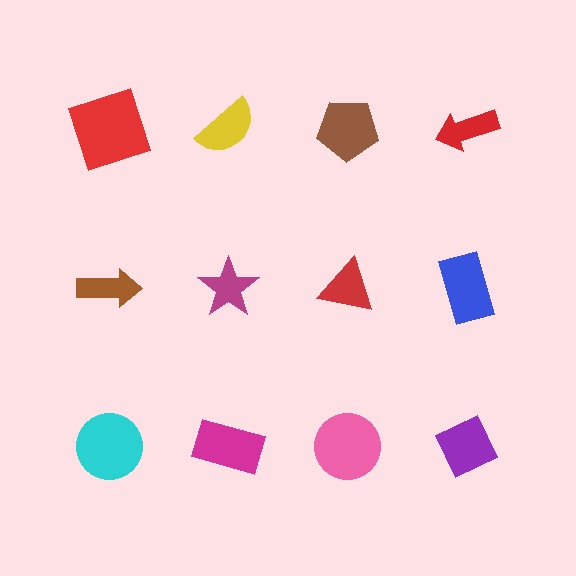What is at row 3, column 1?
A cyan circle.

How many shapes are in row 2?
4 shapes.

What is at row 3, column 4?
A purple diamond.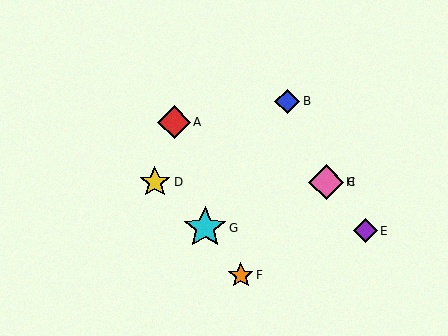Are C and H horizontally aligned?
Yes, both are at y≈182.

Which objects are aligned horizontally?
Objects C, D, H are aligned horizontally.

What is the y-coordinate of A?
Object A is at y≈122.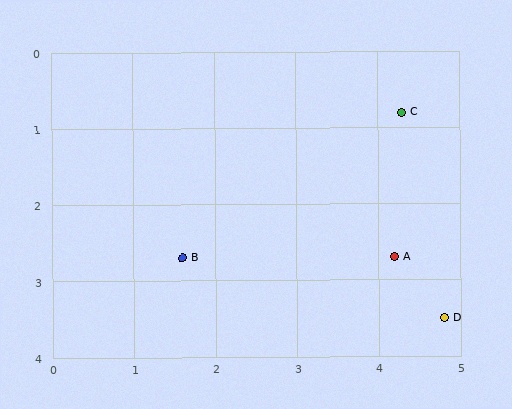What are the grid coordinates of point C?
Point C is at approximately (4.3, 0.8).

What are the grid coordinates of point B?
Point B is at approximately (1.6, 2.7).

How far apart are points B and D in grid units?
Points B and D are about 3.3 grid units apart.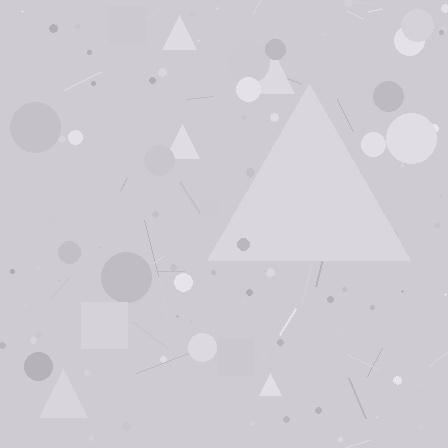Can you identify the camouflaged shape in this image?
The camouflaged shape is a triangle.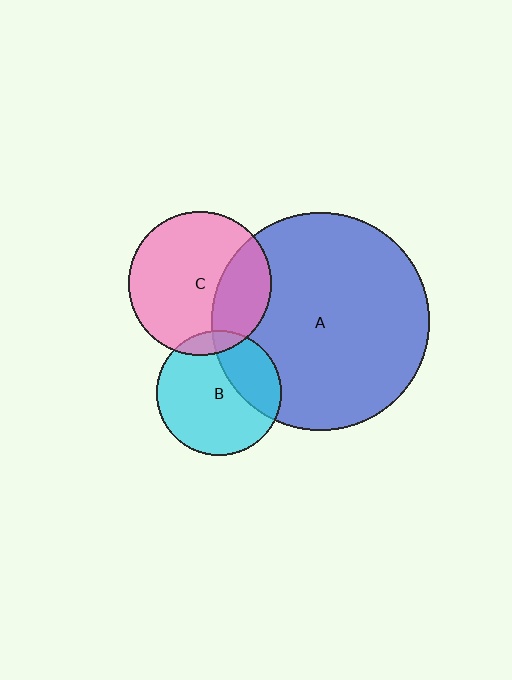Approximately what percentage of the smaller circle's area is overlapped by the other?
Approximately 10%.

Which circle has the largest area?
Circle A (blue).